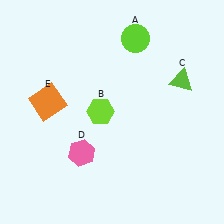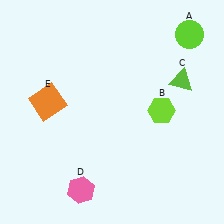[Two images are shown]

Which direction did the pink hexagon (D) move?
The pink hexagon (D) moved down.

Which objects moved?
The objects that moved are: the lime circle (A), the lime hexagon (B), the pink hexagon (D).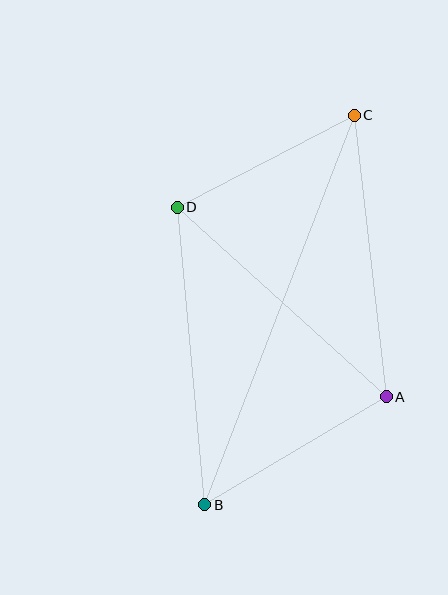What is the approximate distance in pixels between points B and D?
The distance between B and D is approximately 299 pixels.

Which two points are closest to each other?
Points C and D are closest to each other.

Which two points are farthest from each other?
Points B and C are farthest from each other.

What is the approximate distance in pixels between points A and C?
The distance between A and C is approximately 284 pixels.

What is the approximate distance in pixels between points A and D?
The distance between A and D is approximately 282 pixels.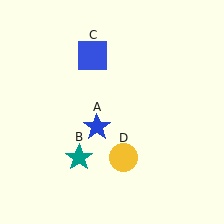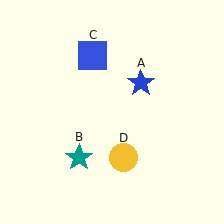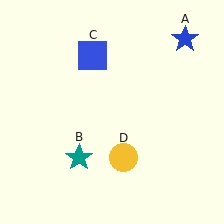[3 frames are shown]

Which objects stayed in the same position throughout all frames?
Teal star (object B) and blue square (object C) and yellow circle (object D) remained stationary.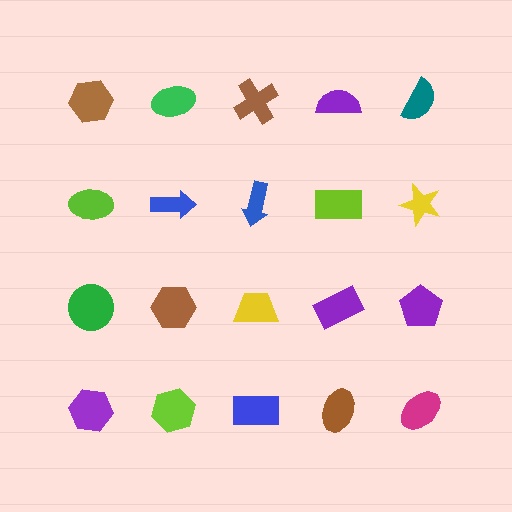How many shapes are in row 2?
5 shapes.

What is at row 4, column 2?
A lime hexagon.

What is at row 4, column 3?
A blue rectangle.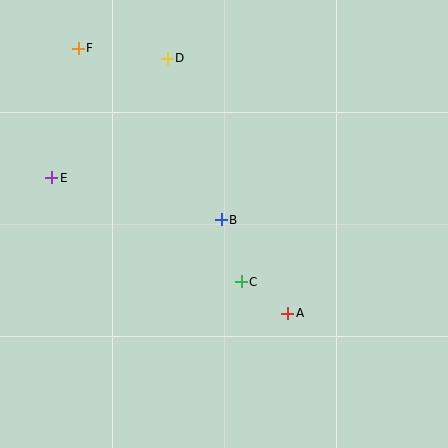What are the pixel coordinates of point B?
Point B is at (221, 220).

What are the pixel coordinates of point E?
Point E is at (52, 178).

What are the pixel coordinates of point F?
Point F is at (78, 48).